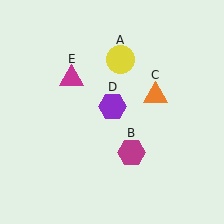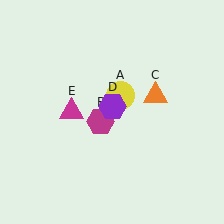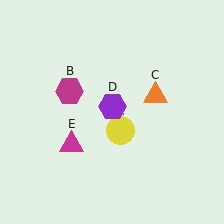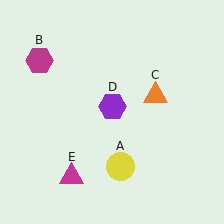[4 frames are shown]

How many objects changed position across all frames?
3 objects changed position: yellow circle (object A), magenta hexagon (object B), magenta triangle (object E).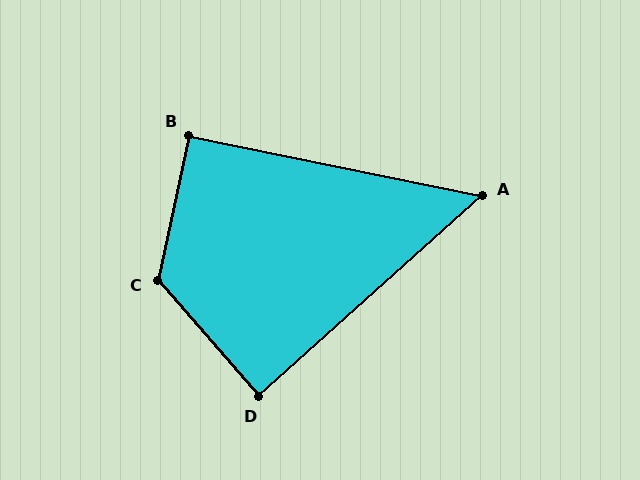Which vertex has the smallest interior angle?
A, at approximately 54 degrees.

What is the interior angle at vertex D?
Approximately 89 degrees (approximately right).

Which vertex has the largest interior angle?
C, at approximately 126 degrees.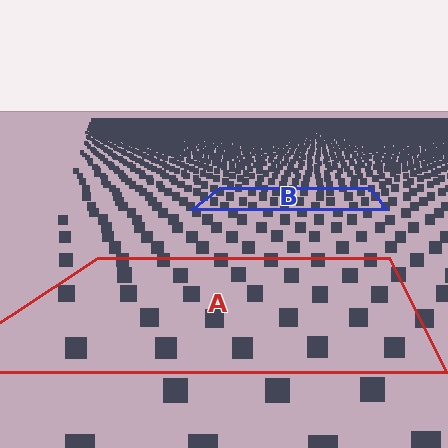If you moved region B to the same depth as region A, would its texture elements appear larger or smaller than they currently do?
They would appear larger. At a closer depth, the same texture elements are projected at a bigger on-screen size.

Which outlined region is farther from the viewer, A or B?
Region B is farther from the viewer — the texture elements inside it appear smaller and more densely packed.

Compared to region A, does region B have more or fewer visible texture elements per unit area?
Region B has more texture elements per unit area — they are packed more densely because it is farther away.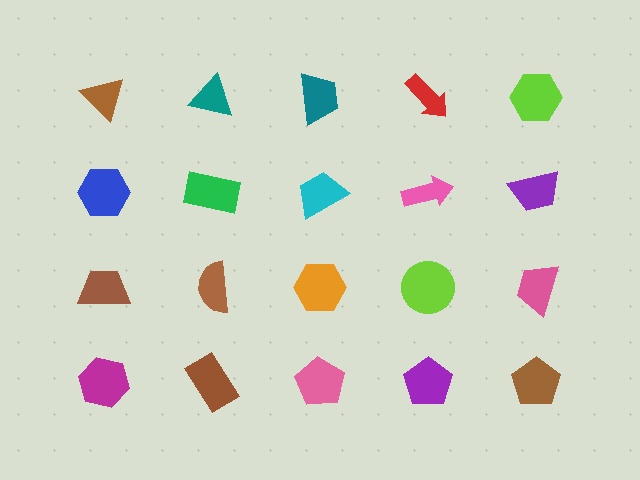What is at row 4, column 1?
A magenta hexagon.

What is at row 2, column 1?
A blue hexagon.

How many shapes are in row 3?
5 shapes.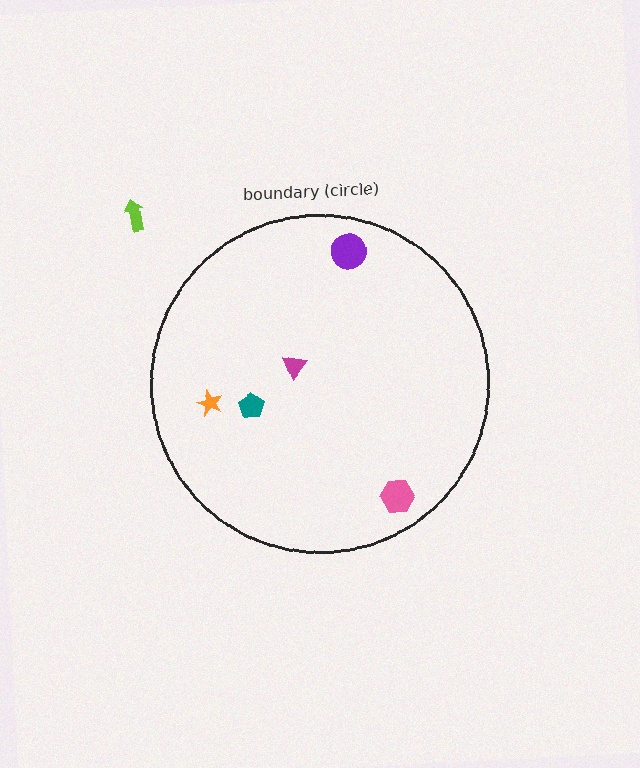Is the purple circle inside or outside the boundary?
Inside.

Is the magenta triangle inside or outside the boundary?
Inside.